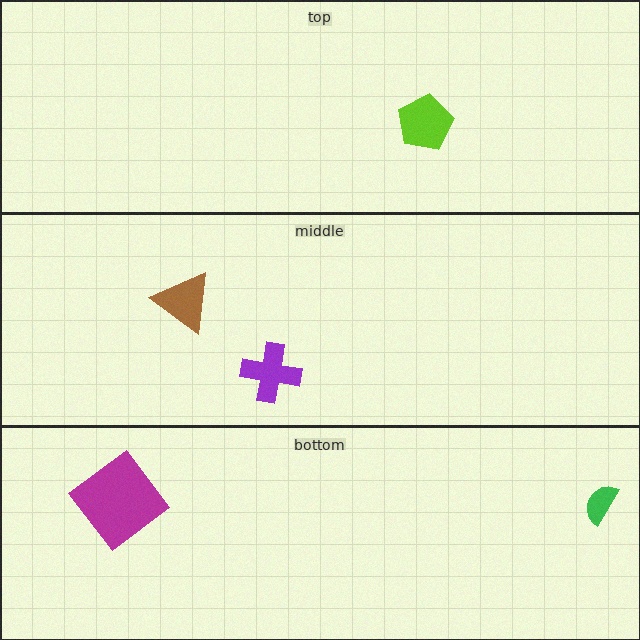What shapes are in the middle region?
The purple cross, the brown triangle.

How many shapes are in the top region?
1.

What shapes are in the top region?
The lime pentagon.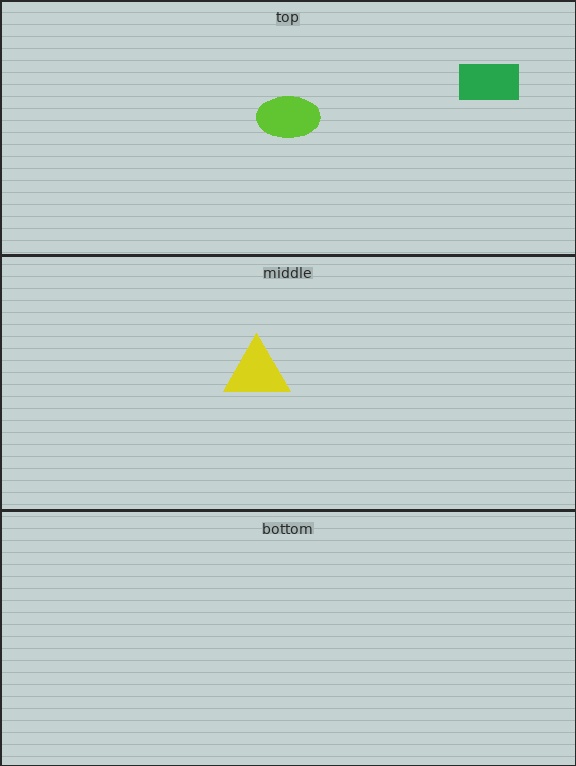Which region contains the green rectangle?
The top region.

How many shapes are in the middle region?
1.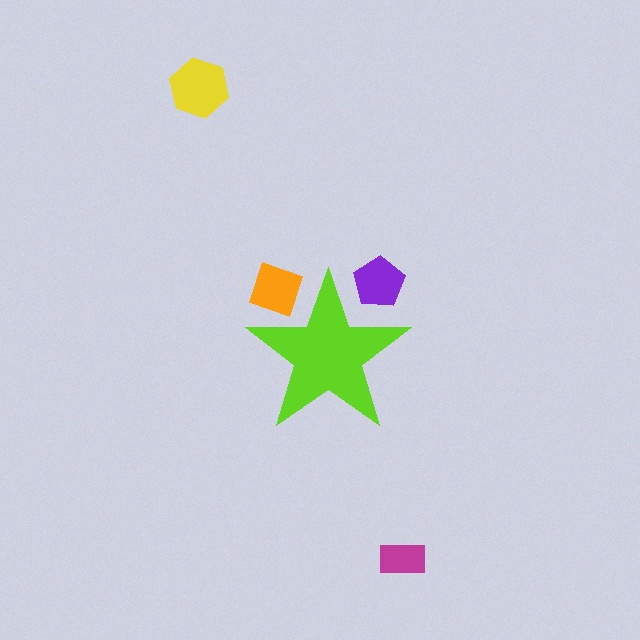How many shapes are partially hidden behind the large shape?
2 shapes are partially hidden.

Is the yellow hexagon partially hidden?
No, the yellow hexagon is fully visible.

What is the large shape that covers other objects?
A lime star.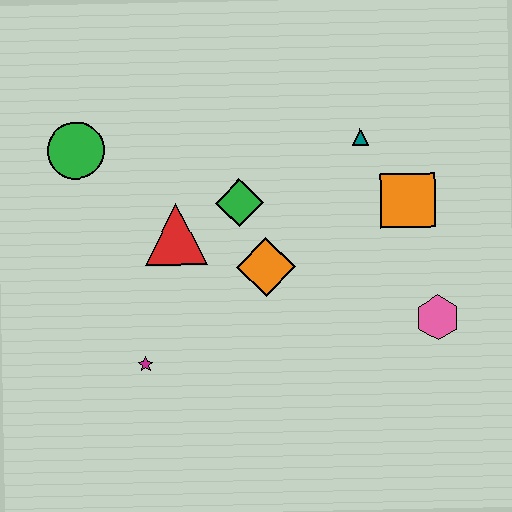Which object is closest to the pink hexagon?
The orange square is closest to the pink hexagon.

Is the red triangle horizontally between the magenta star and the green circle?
No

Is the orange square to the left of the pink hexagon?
Yes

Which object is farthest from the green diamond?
The pink hexagon is farthest from the green diamond.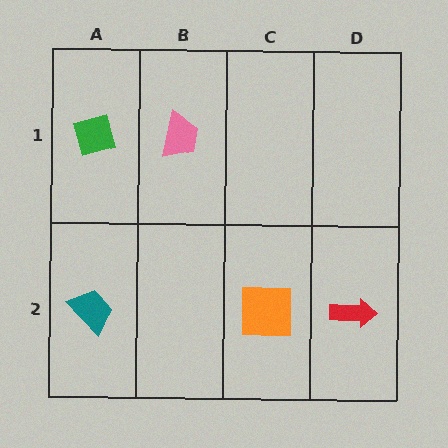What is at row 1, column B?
A pink trapezoid.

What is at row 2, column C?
An orange square.